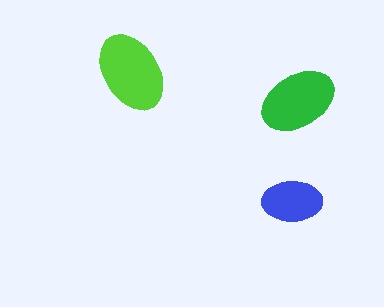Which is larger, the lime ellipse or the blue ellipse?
The lime one.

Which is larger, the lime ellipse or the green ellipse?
The lime one.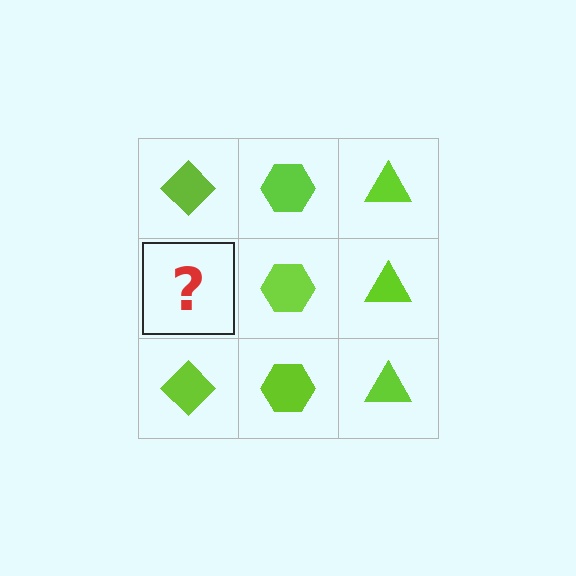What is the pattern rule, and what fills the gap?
The rule is that each column has a consistent shape. The gap should be filled with a lime diamond.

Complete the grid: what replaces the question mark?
The question mark should be replaced with a lime diamond.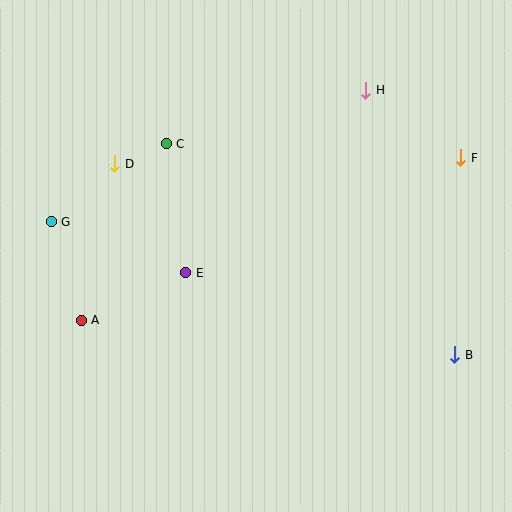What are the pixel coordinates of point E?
Point E is at (186, 272).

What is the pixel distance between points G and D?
The distance between G and D is 86 pixels.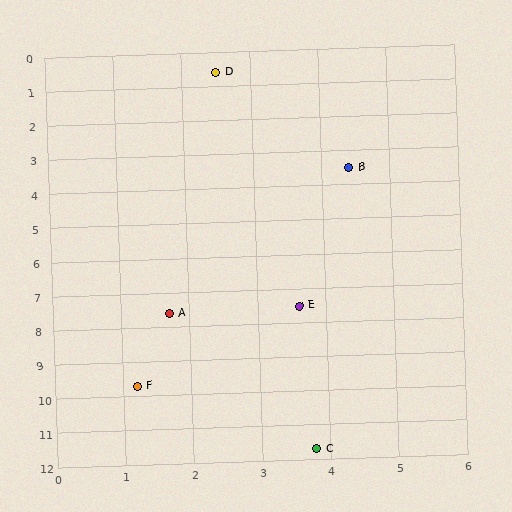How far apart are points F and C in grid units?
Points F and C are about 3.3 grid units apart.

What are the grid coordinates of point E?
Point E is at approximately (3.6, 7.5).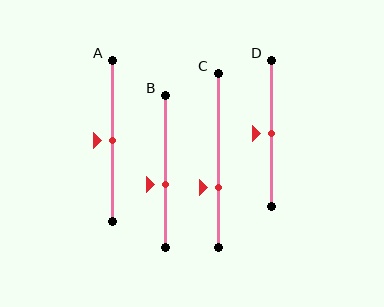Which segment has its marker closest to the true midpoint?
Segment A has its marker closest to the true midpoint.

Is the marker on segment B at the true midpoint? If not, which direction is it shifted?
No, the marker on segment B is shifted downward by about 9% of the segment length.